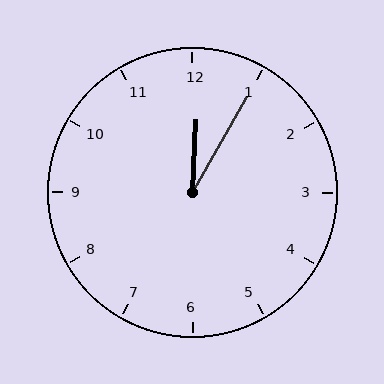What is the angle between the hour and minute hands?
Approximately 28 degrees.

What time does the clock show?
12:05.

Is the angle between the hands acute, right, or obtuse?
It is acute.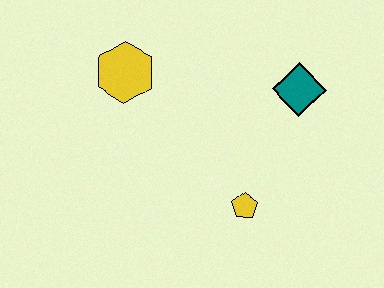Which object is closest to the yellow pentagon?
The teal diamond is closest to the yellow pentagon.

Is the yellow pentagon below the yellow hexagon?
Yes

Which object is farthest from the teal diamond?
The yellow hexagon is farthest from the teal diamond.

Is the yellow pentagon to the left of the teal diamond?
Yes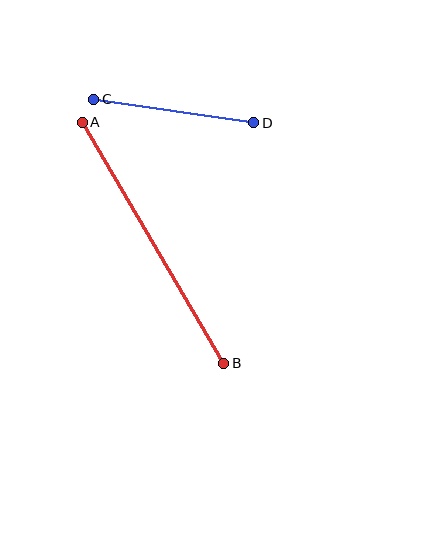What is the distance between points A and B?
The distance is approximately 280 pixels.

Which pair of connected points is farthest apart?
Points A and B are farthest apart.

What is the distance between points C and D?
The distance is approximately 162 pixels.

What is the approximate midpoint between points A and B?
The midpoint is at approximately (153, 243) pixels.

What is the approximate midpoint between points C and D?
The midpoint is at approximately (174, 111) pixels.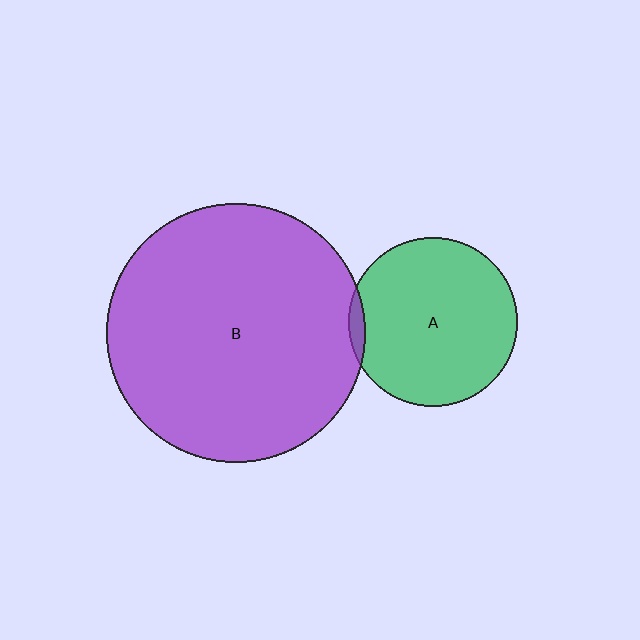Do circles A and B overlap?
Yes.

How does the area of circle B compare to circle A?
Approximately 2.3 times.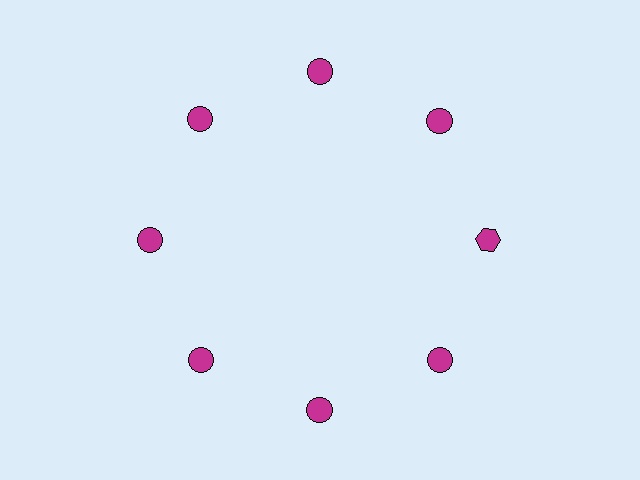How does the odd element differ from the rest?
It has a different shape: hexagon instead of circle.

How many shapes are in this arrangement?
There are 8 shapes arranged in a ring pattern.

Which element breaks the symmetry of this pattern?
The magenta hexagon at roughly the 3 o'clock position breaks the symmetry. All other shapes are magenta circles.